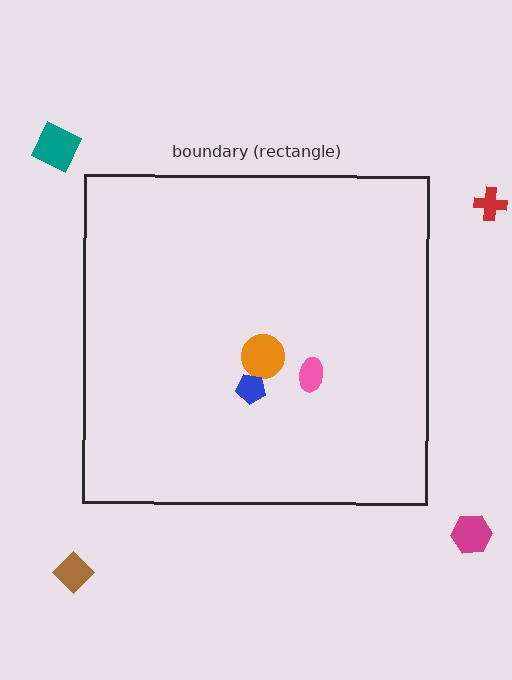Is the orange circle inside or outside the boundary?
Inside.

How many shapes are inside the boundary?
3 inside, 4 outside.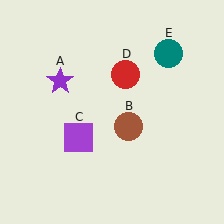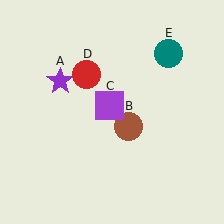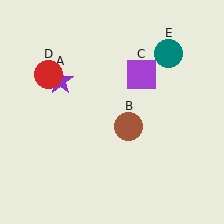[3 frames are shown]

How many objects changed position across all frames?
2 objects changed position: purple square (object C), red circle (object D).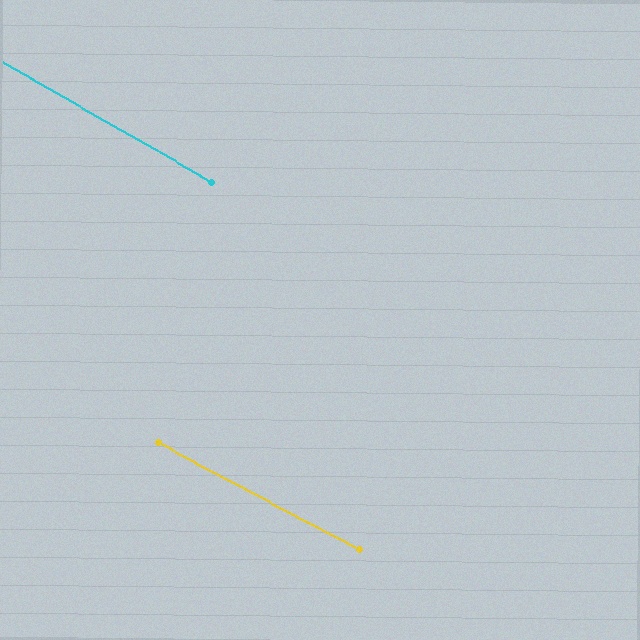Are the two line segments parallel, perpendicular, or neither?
Parallel — their directions differ by only 1.7°.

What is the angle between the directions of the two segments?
Approximately 2 degrees.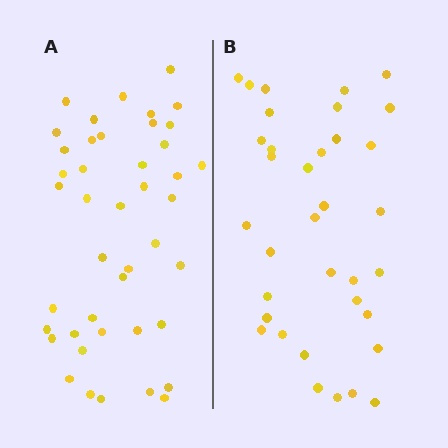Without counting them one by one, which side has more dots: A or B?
Region A (the left region) has more dots.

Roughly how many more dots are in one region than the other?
Region A has roughly 8 or so more dots than region B.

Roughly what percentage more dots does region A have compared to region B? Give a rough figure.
About 25% more.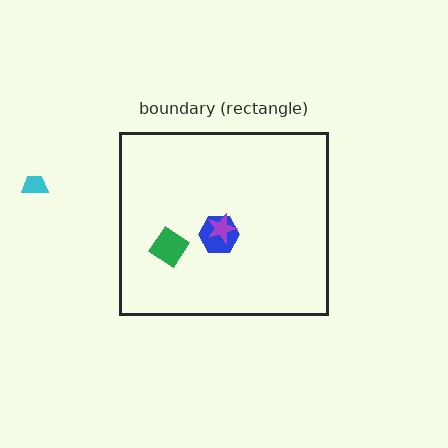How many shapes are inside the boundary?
3 inside, 1 outside.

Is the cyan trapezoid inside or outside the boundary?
Outside.